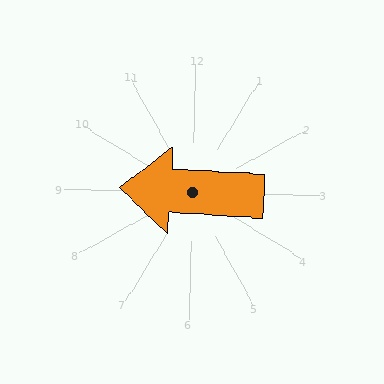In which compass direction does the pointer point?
West.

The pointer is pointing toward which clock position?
Roughly 9 o'clock.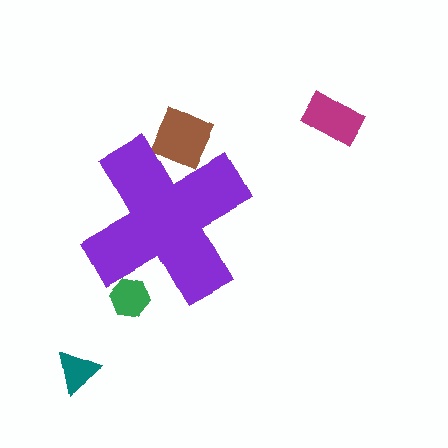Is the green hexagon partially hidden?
Yes, the green hexagon is partially hidden behind the purple cross.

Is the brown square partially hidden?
Yes, the brown square is partially hidden behind the purple cross.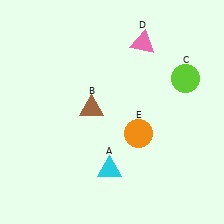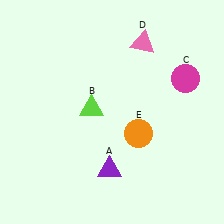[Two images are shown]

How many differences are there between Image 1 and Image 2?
There are 3 differences between the two images.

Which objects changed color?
A changed from cyan to purple. B changed from brown to lime. C changed from lime to magenta.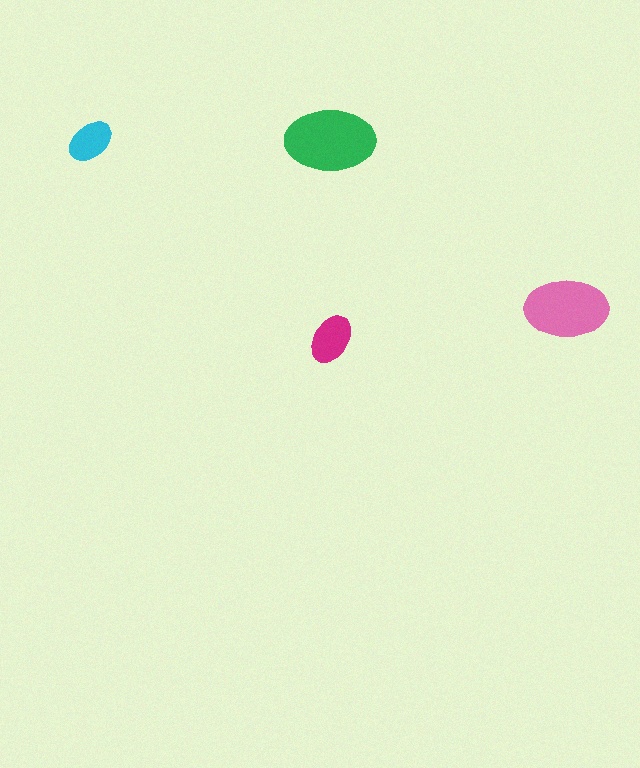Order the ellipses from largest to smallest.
the green one, the pink one, the magenta one, the cyan one.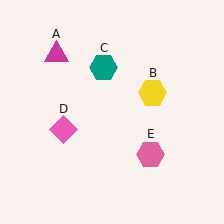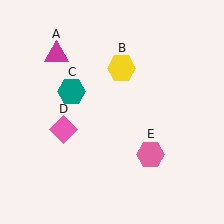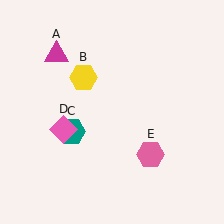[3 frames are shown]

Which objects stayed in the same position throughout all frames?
Magenta triangle (object A) and pink diamond (object D) and pink hexagon (object E) remained stationary.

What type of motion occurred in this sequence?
The yellow hexagon (object B), teal hexagon (object C) rotated counterclockwise around the center of the scene.